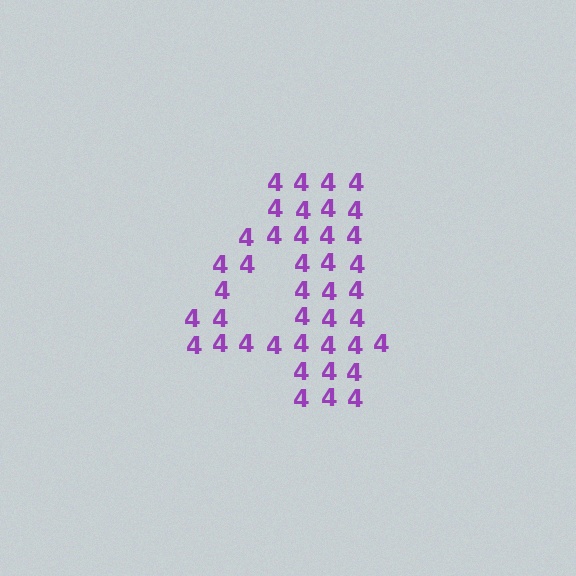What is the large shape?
The large shape is the digit 4.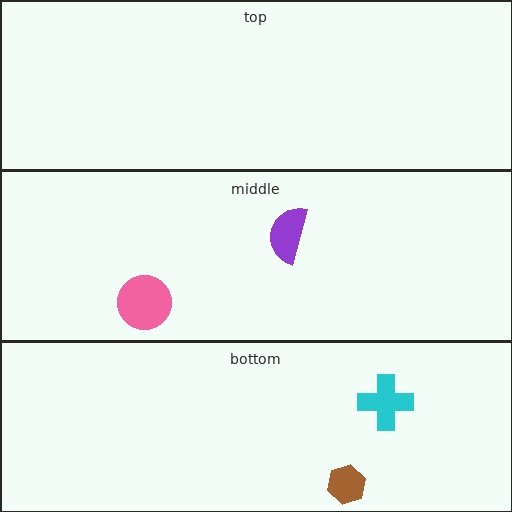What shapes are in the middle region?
The purple semicircle, the pink circle.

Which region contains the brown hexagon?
The bottom region.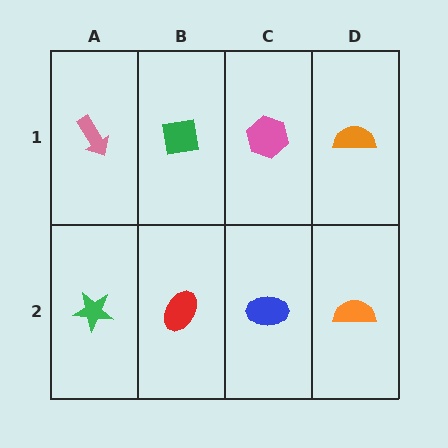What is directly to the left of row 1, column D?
A pink hexagon.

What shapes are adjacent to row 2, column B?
A green square (row 1, column B), a green star (row 2, column A), a blue ellipse (row 2, column C).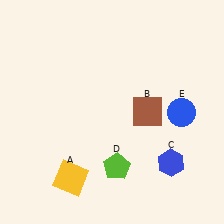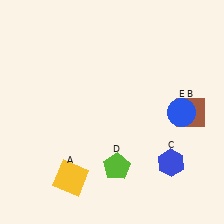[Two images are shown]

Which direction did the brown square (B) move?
The brown square (B) moved right.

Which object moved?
The brown square (B) moved right.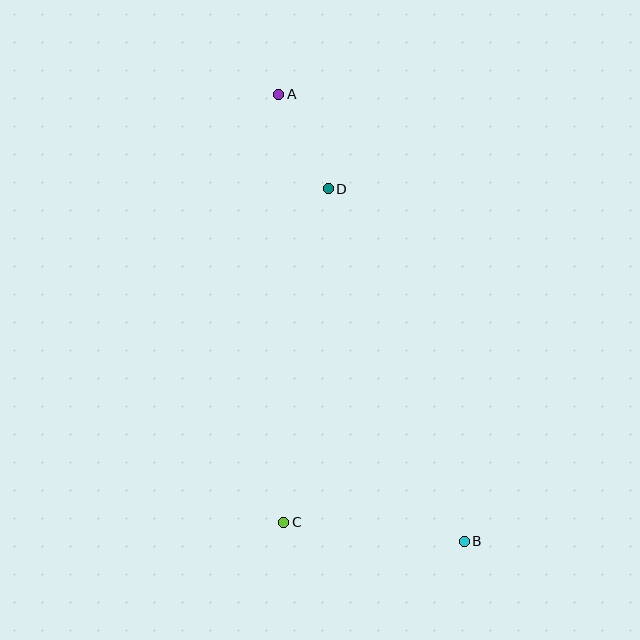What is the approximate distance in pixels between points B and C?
The distance between B and C is approximately 182 pixels.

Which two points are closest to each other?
Points A and D are closest to each other.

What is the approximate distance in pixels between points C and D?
The distance between C and D is approximately 336 pixels.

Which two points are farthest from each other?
Points A and B are farthest from each other.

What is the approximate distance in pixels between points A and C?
The distance between A and C is approximately 428 pixels.